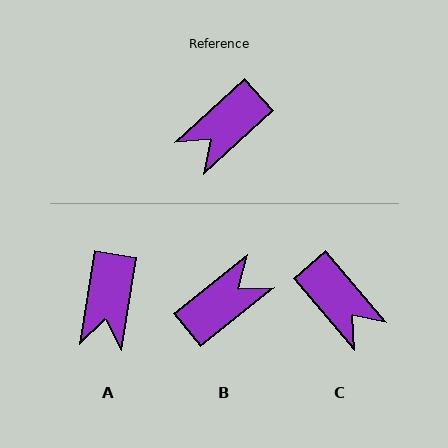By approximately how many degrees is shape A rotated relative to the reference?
Approximately 38 degrees counter-clockwise.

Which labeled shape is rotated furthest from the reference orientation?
B, about 176 degrees away.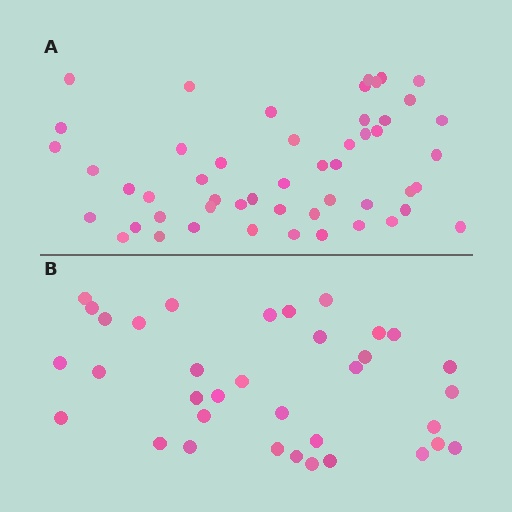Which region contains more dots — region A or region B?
Region A (the top region) has more dots.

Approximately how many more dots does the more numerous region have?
Region A has approximately 15 more dots than region B.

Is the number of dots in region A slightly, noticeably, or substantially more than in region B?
Region A has substantially more. The ratio is roughly 1.5 to 1.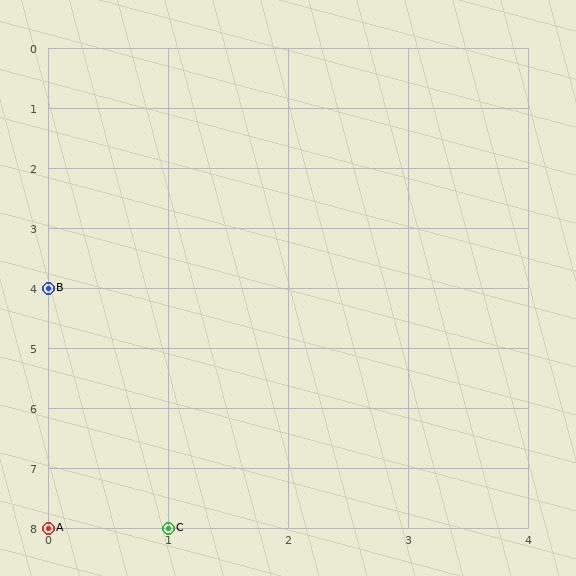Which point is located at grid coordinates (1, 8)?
Point C is at (1, 8).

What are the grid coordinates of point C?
Point C is at grid coordinates (1, 8).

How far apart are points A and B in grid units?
Points A and B are 4 rows apart.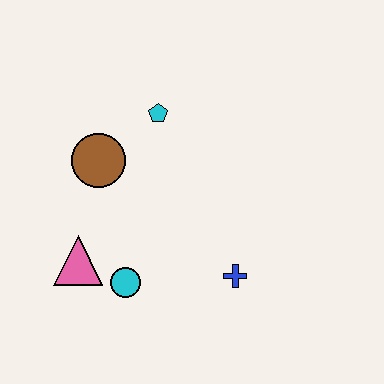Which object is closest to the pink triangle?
The cyan circle is closest to the pink triangle.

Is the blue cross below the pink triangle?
Yes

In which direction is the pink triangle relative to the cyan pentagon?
The pink triangle is below the cyan pentagon.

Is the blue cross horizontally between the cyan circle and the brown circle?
No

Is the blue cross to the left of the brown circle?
No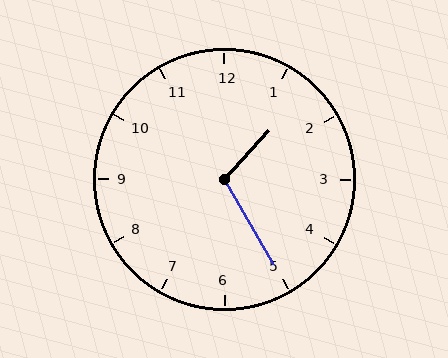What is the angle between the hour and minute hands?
Approximately 108 degrees.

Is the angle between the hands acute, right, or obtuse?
It is obtuse.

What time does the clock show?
1:25.